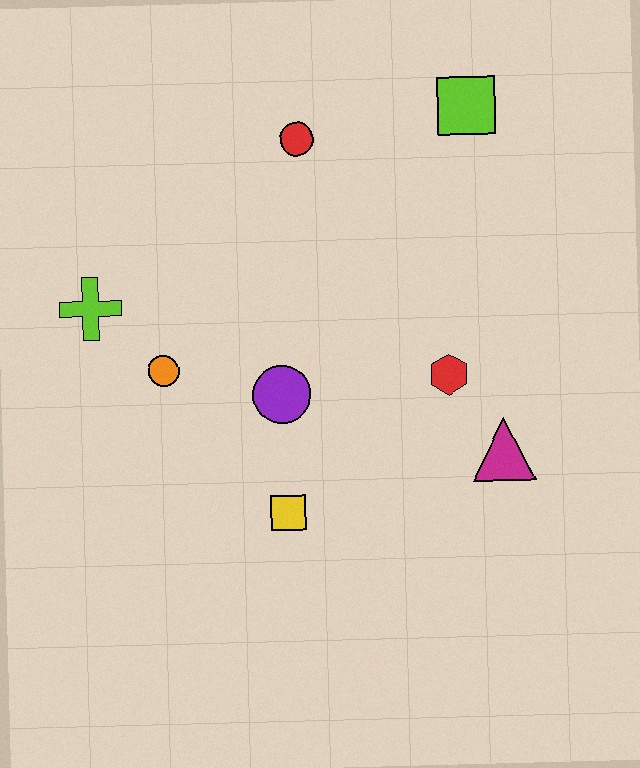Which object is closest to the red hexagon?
The magenta triangle is closest to the red hexagon.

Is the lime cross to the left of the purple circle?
Yes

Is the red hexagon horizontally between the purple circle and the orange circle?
No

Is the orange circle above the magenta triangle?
Yes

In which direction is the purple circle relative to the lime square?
The purple circle is below the lime square.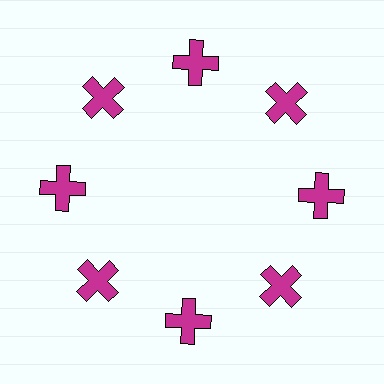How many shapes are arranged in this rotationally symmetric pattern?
There are 8 shapes, arranged in 8 groups of 1.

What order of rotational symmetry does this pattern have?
This pattern has 8-fold rotational symmetry.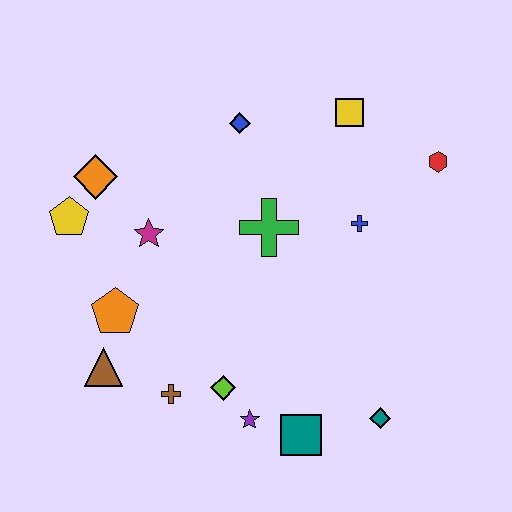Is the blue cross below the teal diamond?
No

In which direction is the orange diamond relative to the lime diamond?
The orange diamond is above the lime diamond.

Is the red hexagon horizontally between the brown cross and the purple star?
No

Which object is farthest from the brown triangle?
The red hexagon is farthest from the brown triangle.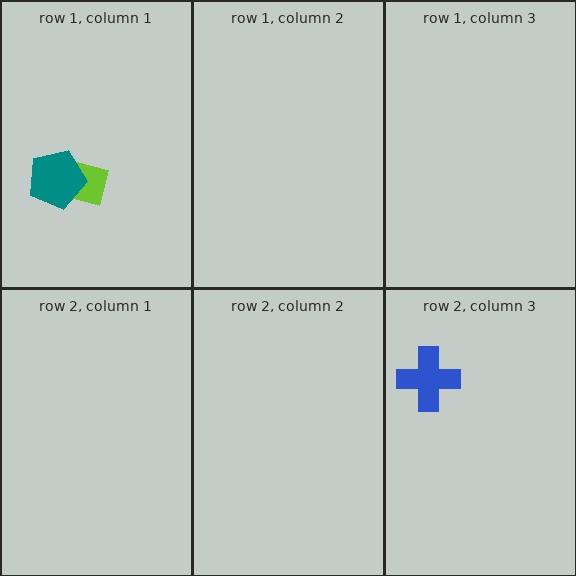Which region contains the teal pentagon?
The row 1, column 1 region.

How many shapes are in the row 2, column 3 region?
1.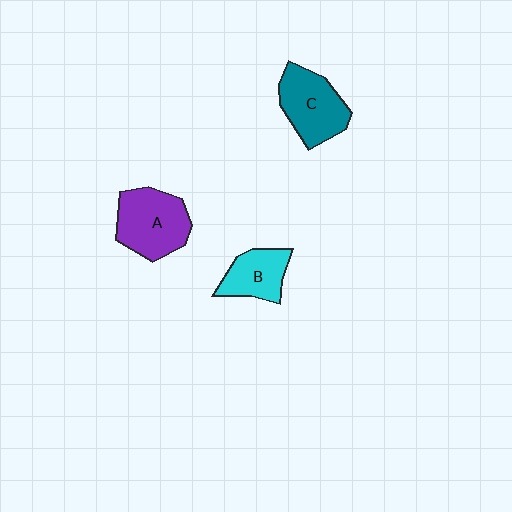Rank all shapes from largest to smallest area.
From largest to smallest: A (purple), C (teal), B (cyan).